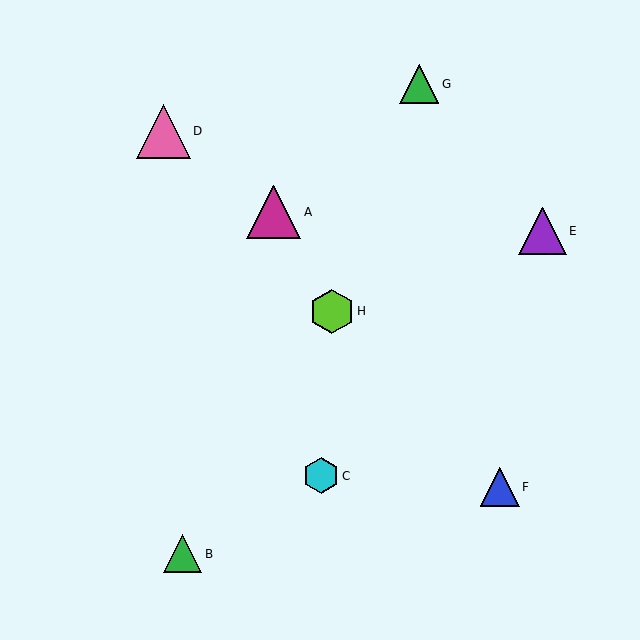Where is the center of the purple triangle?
The center of the purple triangle is at (542, 231).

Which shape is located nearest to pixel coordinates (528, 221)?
The purple triangle (labeled E) at (542, 231) is nearest to that location.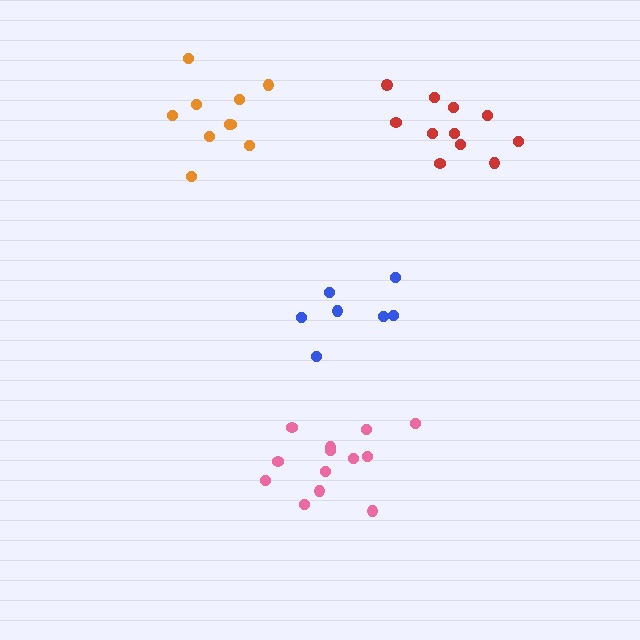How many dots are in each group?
Group 1: 11 dots, Group 2: 10 dots, Group 3: 7 dots, Group 4: 13 dots (41 total).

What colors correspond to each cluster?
The clusters are colored: red, orange, blue, pink.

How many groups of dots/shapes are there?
There are 4 groups.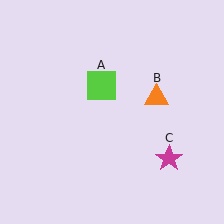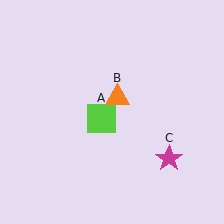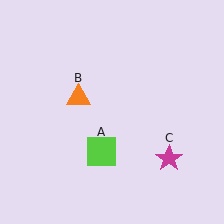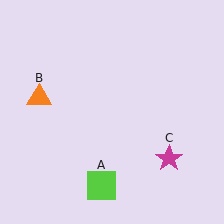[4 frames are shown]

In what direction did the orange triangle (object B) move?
The orange triangle (object B) moved left.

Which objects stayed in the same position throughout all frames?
Magenta star (object C) remained stationary.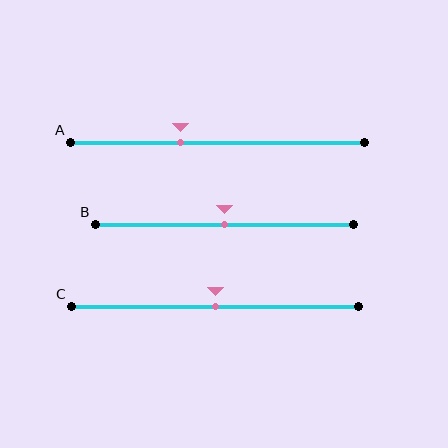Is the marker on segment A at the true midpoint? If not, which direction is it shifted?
No, the marker on segment A is shifted to the left by about 13% of the segment length.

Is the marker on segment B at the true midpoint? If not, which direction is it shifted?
Yes, the marker on segment B is at the true midpoint.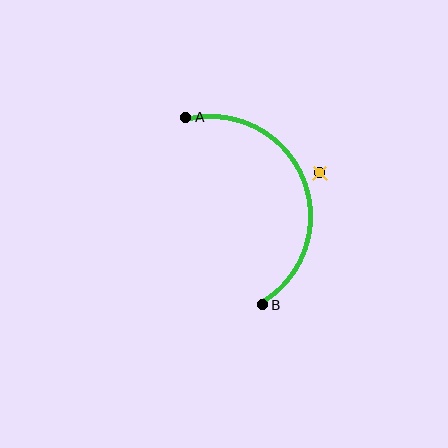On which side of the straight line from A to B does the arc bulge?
The arc bulges to the right of the straight line connecting A and B.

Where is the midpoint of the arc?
The arc midpoint is the point on the curve farthest from the straight line joining A and B. It sits to the right of that line.